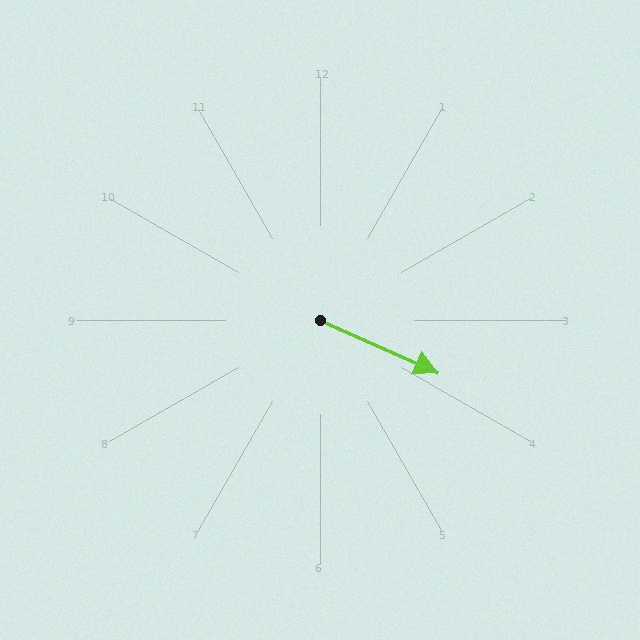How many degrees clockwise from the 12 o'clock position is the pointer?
Approximately 114 degrees.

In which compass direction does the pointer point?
Southeast.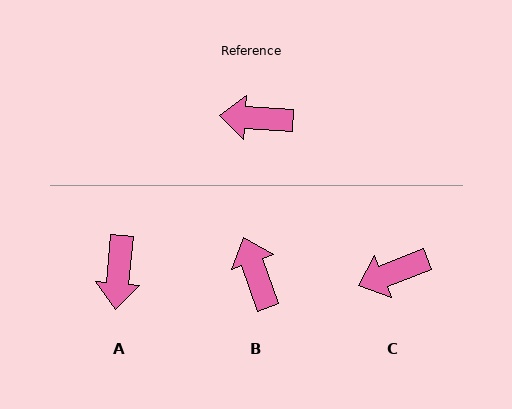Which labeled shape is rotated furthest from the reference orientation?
A, about 89 degrees away.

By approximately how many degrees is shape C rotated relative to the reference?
Approximately 25 degrees counter-clockwise.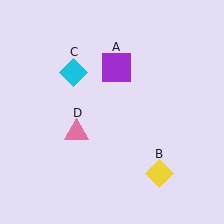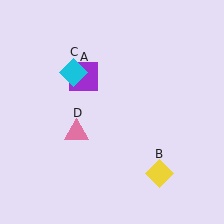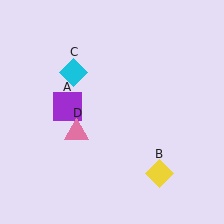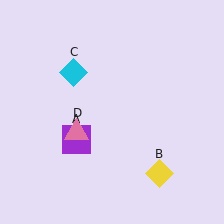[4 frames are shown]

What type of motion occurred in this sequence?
The purple square (object A) rotated counterclockwise around the center of the scene.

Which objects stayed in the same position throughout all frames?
Yellow diamond (object B) and cyan diamond (object C) and pink triangle (object D) remained stationary.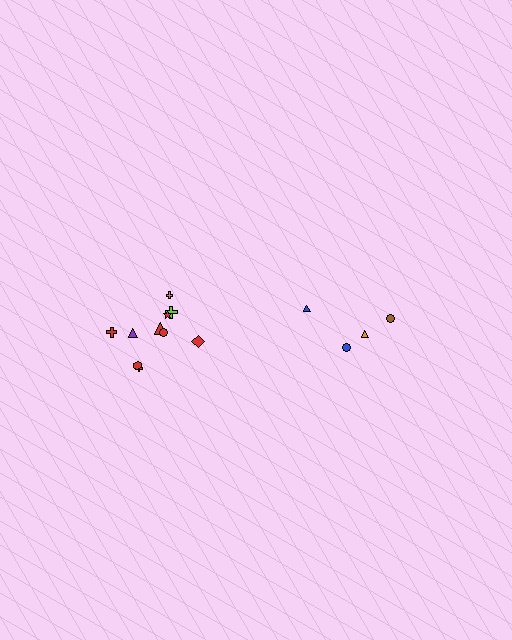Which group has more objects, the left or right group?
The left group.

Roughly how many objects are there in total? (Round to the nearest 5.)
Roughly 15 objects in total.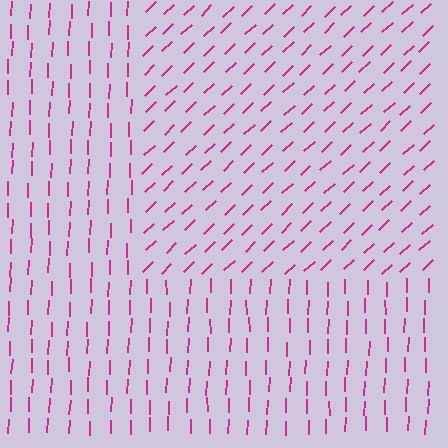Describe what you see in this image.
The image is filled with small magenta line segments. A rectangle region in the image has lines oriented differently from the surrounding lines, creating a visible texture boundary.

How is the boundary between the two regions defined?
The boundary is defined purely by a change in line orientation (approximately 45 degrees difference). All lines are the same color and thickness.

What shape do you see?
I see a rectangle.